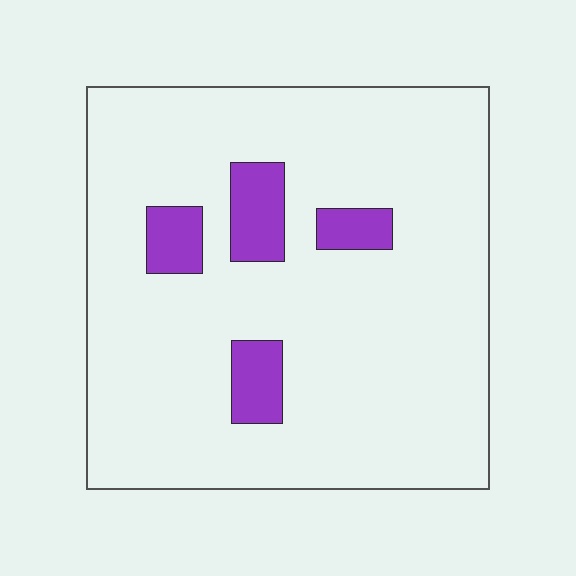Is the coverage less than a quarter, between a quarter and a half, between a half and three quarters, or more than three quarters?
Less than a quarter.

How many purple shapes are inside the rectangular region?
4.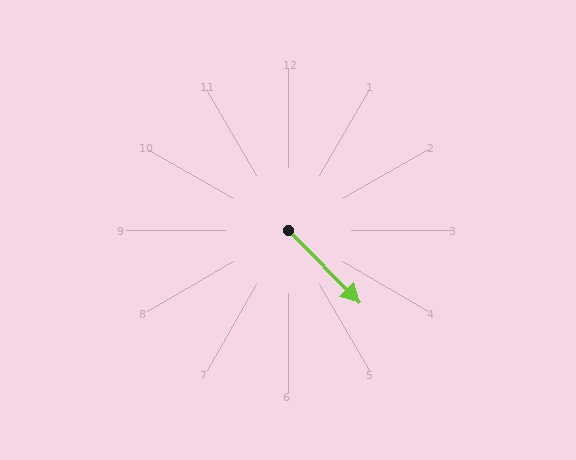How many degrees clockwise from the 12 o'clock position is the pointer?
Approximately 135 degrees.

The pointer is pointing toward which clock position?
Roughly 5 o'clock.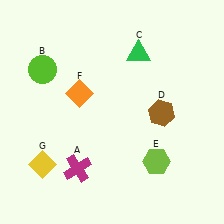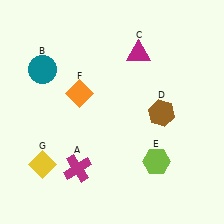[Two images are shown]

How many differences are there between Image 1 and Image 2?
There are 2 differences between the two images.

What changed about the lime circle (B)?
In Image 1, B is lime. In Image 2, it changed to teal.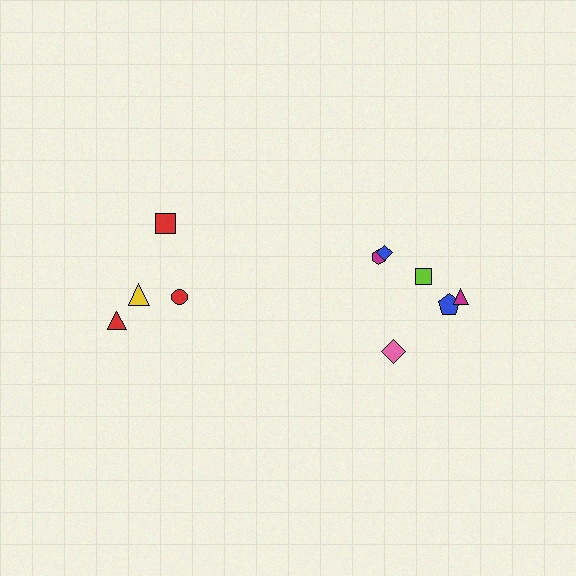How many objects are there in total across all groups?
There are 10 objects.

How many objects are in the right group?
There are 6 objects.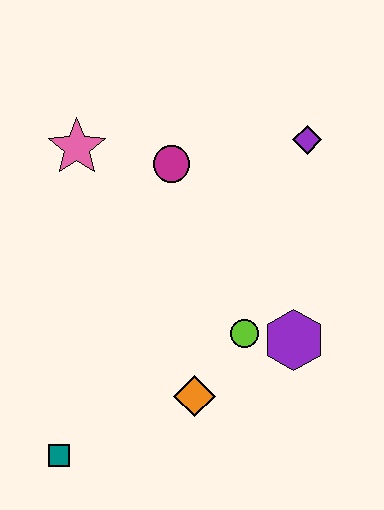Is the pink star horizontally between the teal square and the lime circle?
Yes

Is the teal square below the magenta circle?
Yes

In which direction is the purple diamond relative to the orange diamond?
The purple diamond is above the orange diamond.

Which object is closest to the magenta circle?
The pink star is closest to the magenta circle.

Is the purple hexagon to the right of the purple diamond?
No